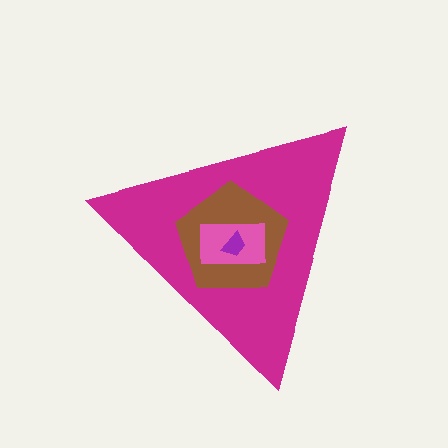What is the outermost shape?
The magenta triangle.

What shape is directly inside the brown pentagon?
The pink rectangle.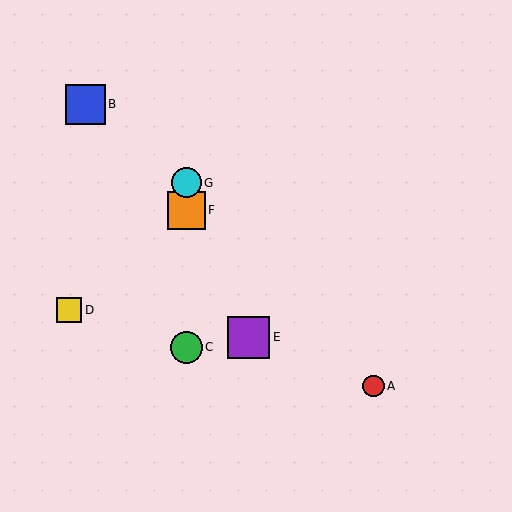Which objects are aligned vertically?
Objects C, F, G are aligned vertically.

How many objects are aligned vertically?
3 objects (C, F, G) are aligned vertically.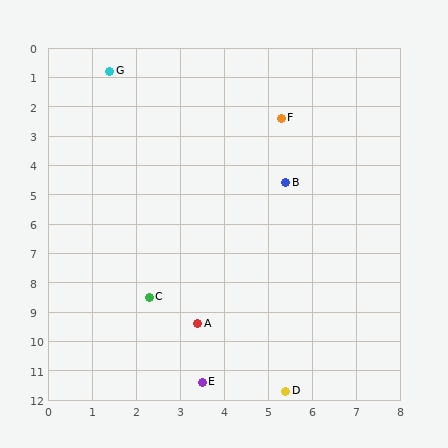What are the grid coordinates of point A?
Point A is at approximately (3.4, 9.4).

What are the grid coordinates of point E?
Point E is at approximately (3.5, 11.4).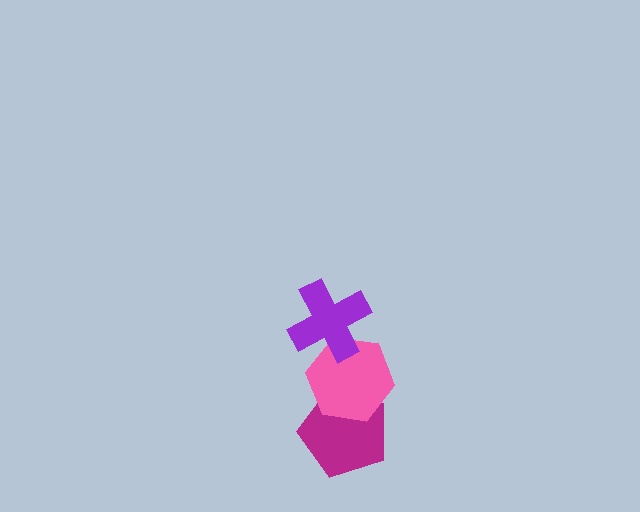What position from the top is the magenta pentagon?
The magenta pentagon is 3rd from the top.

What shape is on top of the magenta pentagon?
The pink hexagon is on top of the magenta pentagon.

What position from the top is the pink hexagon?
The pink hexagon is 2nd from the top.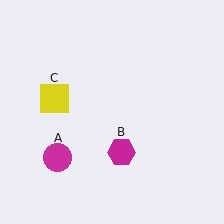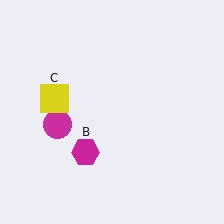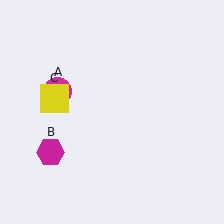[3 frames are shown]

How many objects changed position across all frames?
2 objects changed position: magenta circle (object A), magenta hexagon (object B).